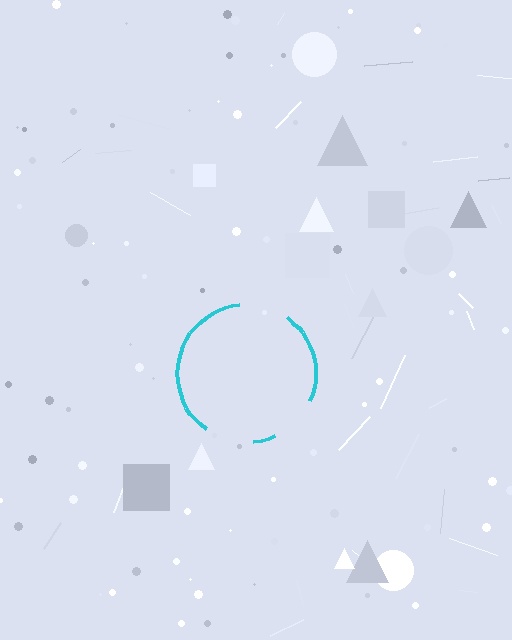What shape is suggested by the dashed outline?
The dashed outline suggests a circle.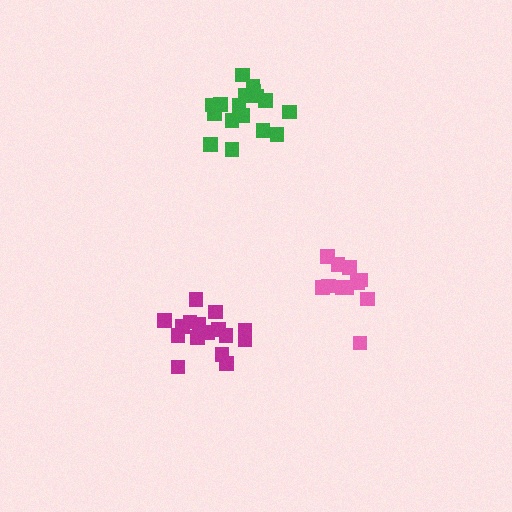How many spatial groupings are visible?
There are 3 spatial groupings.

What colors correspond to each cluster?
The clusters are colored: magenta, pink, green.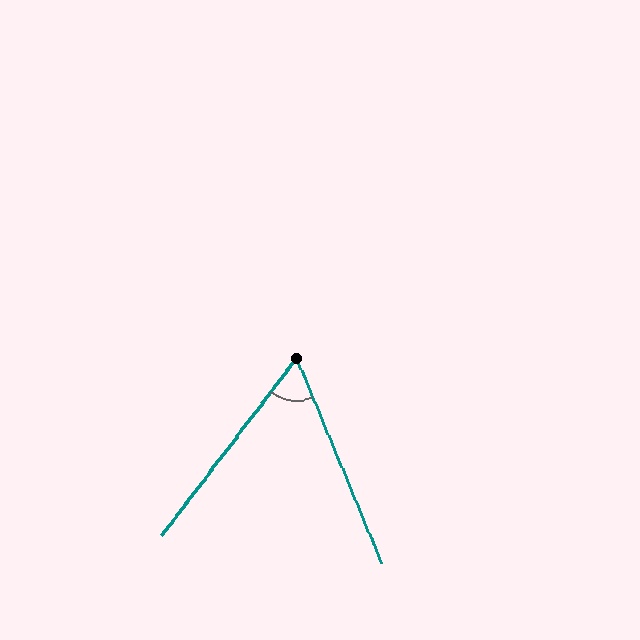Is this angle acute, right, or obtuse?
It is acute.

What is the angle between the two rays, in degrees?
Approximately 60 degrees.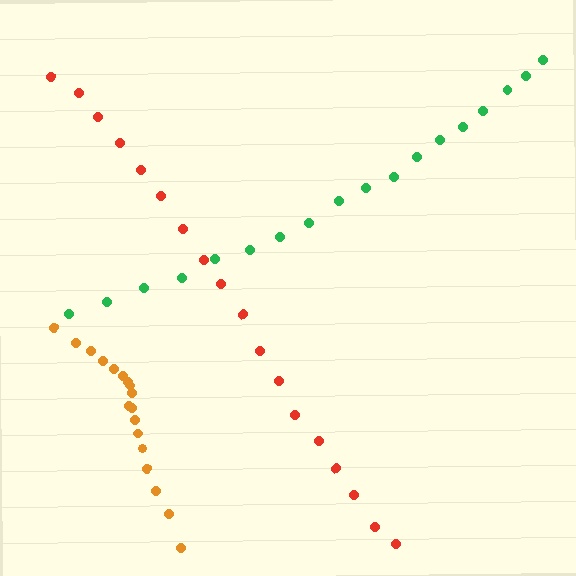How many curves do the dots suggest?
There are 3 distinct paths.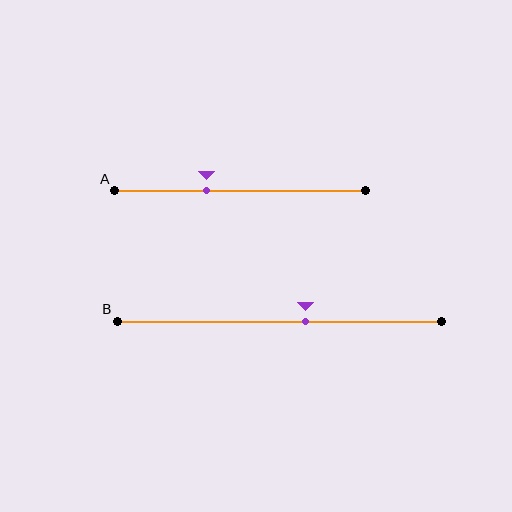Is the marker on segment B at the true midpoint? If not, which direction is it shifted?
No, the marker on segment B is shifted to the right by about 8% of the segment length.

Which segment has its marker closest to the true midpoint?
Segment B has its marker closest to the true midpoint.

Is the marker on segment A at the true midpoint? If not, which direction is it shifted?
No, the marker on segment A is shifted to the left by about 14% of the segment length.